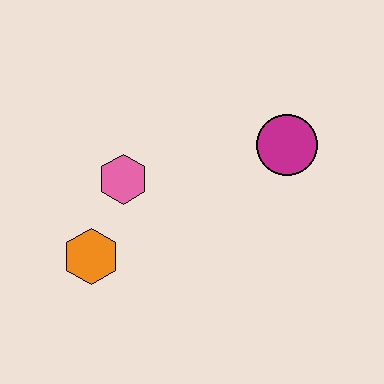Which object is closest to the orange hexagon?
The pink hexagon is closest to the orange hexagon.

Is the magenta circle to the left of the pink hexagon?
No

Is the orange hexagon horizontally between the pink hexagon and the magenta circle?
No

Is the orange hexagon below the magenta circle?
Yes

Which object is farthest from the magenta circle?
The orange hexagon is farthest from the magenta circle.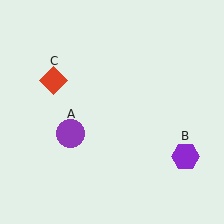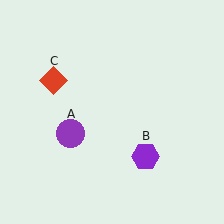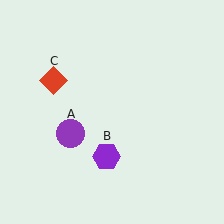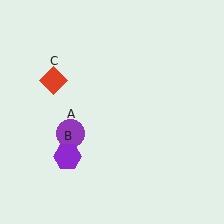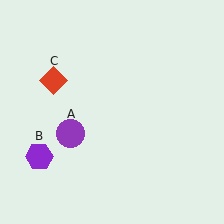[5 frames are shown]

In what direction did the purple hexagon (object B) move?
The purple hexagon (object B) moved left.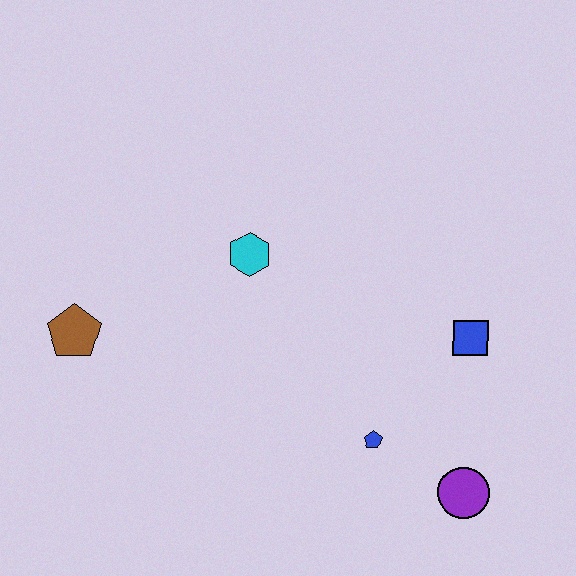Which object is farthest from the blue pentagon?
The brown pentagon is farthest from the blue pentagon.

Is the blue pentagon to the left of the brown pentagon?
No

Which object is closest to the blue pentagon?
The purple circle is closest to the blue pentagon.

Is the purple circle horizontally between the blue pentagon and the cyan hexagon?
No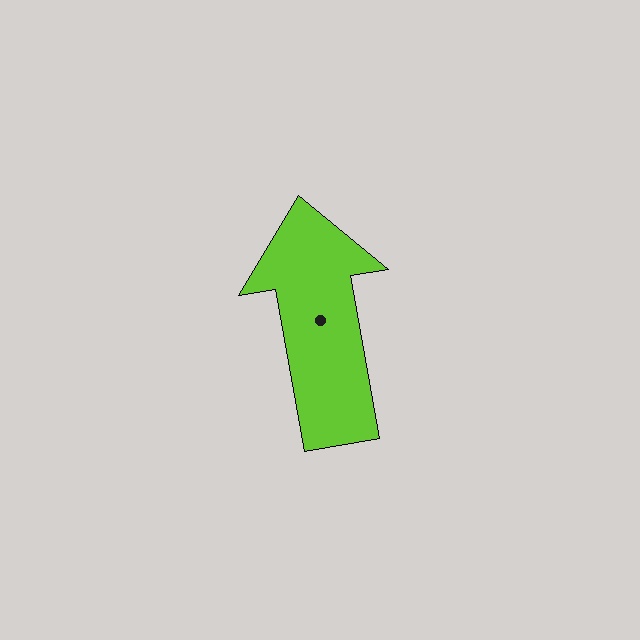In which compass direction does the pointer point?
North.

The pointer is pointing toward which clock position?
Roughly 12 o'clock.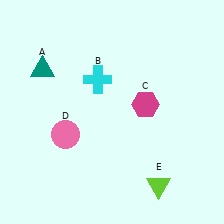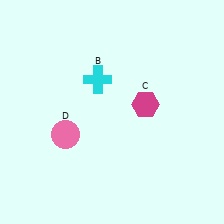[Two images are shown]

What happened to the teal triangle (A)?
The teal triangle (A) was removed in Image 2. It was in the top-left area of Image 1.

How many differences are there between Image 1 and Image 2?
There are 2 differences between the two images.